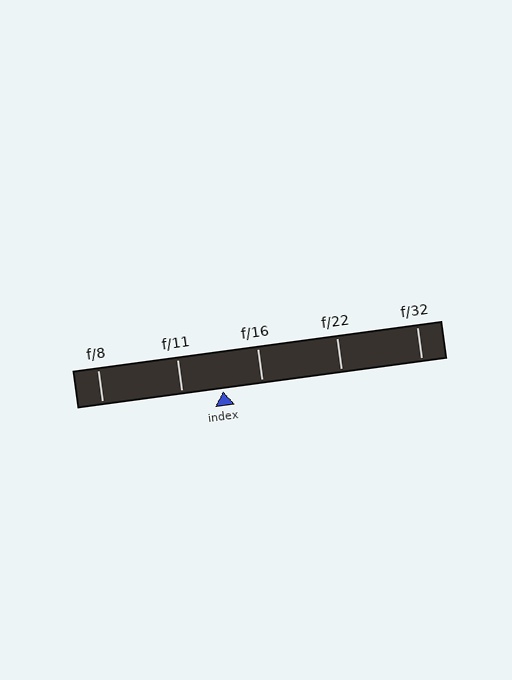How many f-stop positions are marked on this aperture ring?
There are 5 f-stop positions marked.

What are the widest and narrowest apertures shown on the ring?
The widest aperture shown is f/8 and the narrowest is f/32.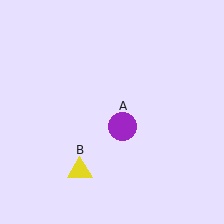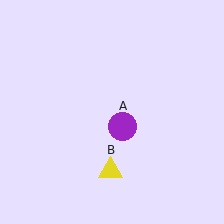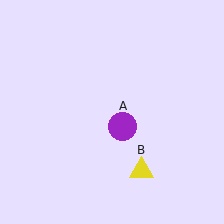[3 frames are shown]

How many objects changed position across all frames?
1 object changed position: yellow triangle (object B).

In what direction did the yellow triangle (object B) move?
The yellow triangle (object B) moved right.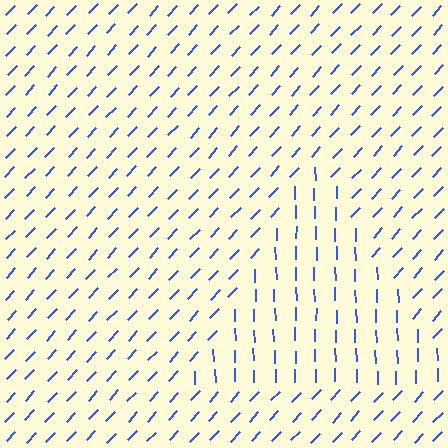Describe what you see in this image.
The image is filled with small blue line segments. A triangle region in the image has lines oriented differently from the surrounding lines, creating a visible texture boundary.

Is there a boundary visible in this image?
Yes, there is a texture boundary formed by a change in line orientation.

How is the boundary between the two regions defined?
The boundary is defined purely by a change in line orientation (approximately 45 degrees difference). All lines are the same color and thickness.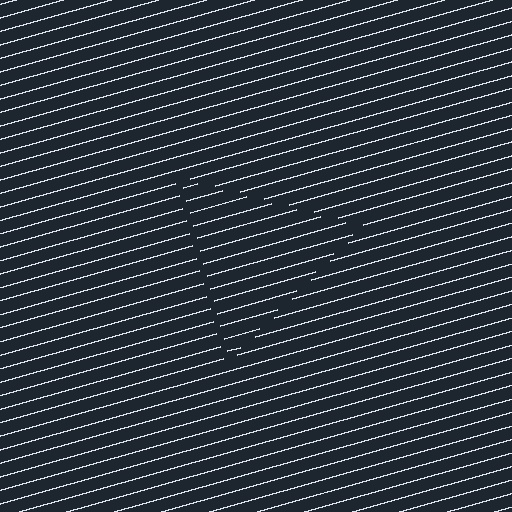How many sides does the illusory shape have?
3 sides — the line-ends trace a triangle.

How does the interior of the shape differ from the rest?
The interior of the shape contains the same grating, shifted by half a period — the contour is defined by the phase discontinuity where line-ends from the inner and outer gratings abut.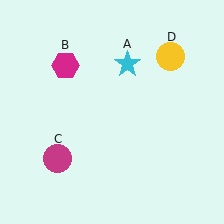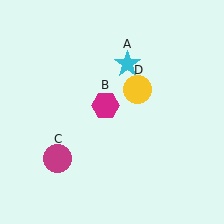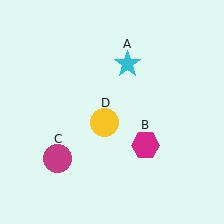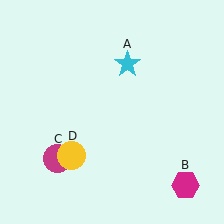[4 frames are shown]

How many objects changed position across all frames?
2 objects changed position: magenta hexagon (object B), yellow circle (object D).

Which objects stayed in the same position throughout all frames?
Cyan star (object A) and magenta circle (object C) remained stationary.